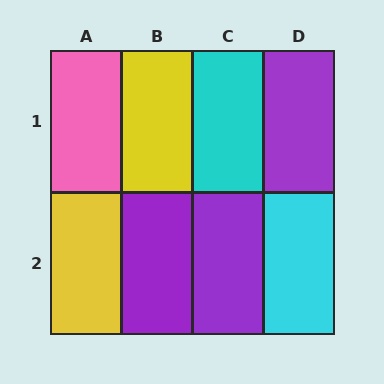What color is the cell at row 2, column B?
Purple.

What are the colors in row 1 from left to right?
Pink, yellow, cyan, purple.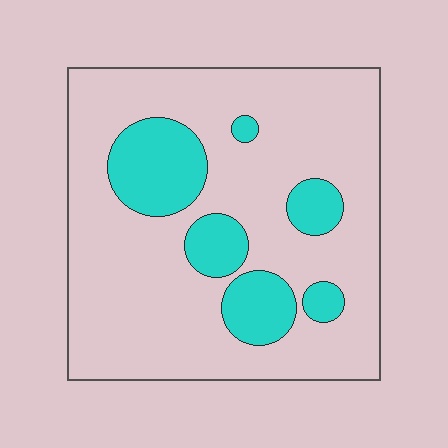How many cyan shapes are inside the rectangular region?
6.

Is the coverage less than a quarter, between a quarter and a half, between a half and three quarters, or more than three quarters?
Less than a quarter.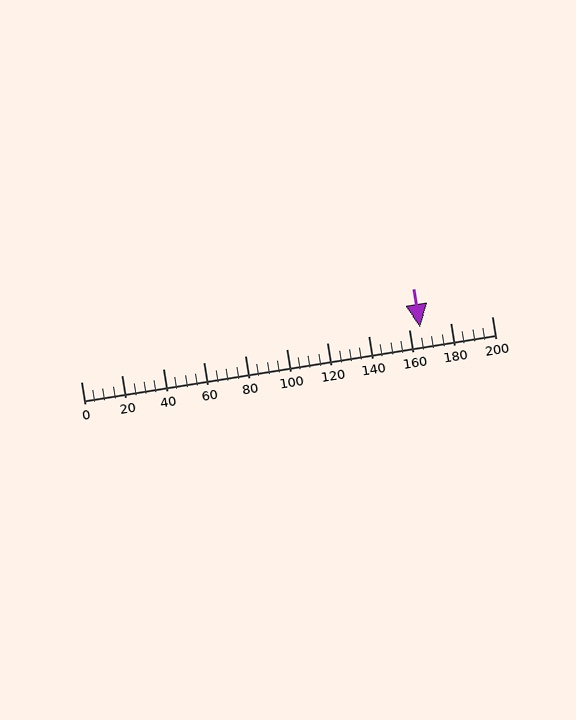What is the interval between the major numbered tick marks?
The major tick marks are spaced 20 units apart.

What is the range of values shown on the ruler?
The ruler shows values from 0 to 200.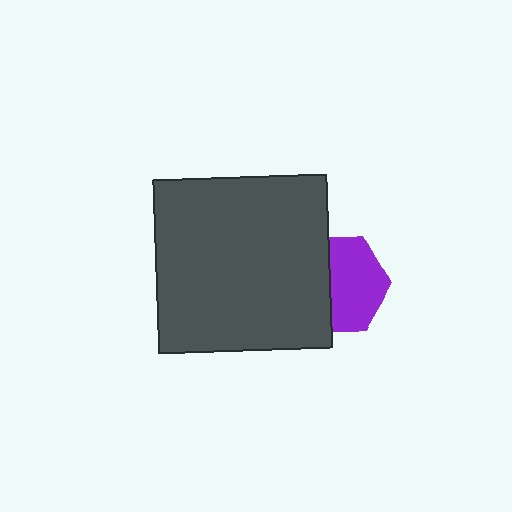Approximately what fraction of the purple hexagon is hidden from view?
Roughly 41% of the purple hexagon is hidden behind the dark gray square.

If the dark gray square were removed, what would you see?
You would see the complete purple hexagon.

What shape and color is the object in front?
The object in front is a dark gray square.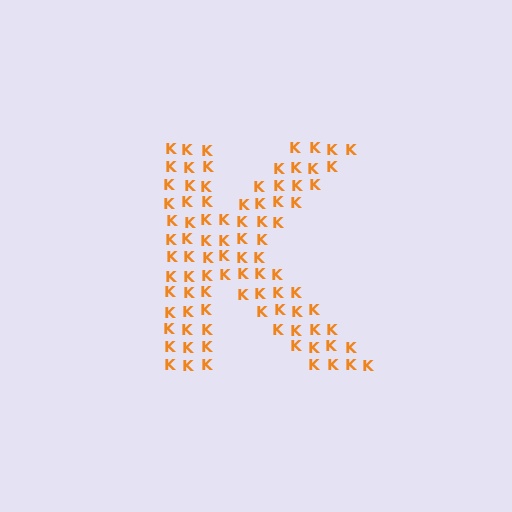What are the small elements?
The small elements are letter K's.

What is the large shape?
The large shape is the letter K.